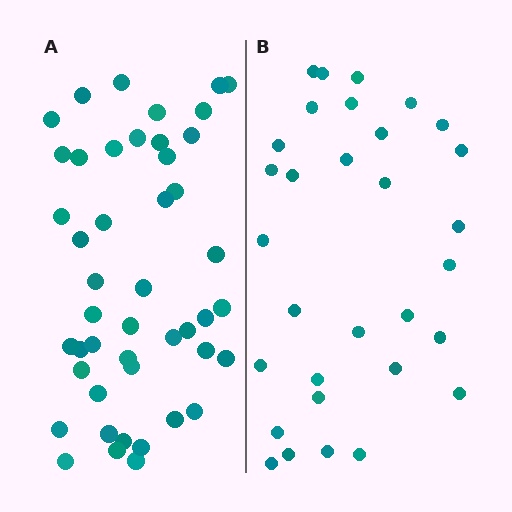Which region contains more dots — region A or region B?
Region A (the left region) has more dots.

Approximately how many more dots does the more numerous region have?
Region A has approximately 15 more dots than region B.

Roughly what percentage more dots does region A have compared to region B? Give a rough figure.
About 50% more.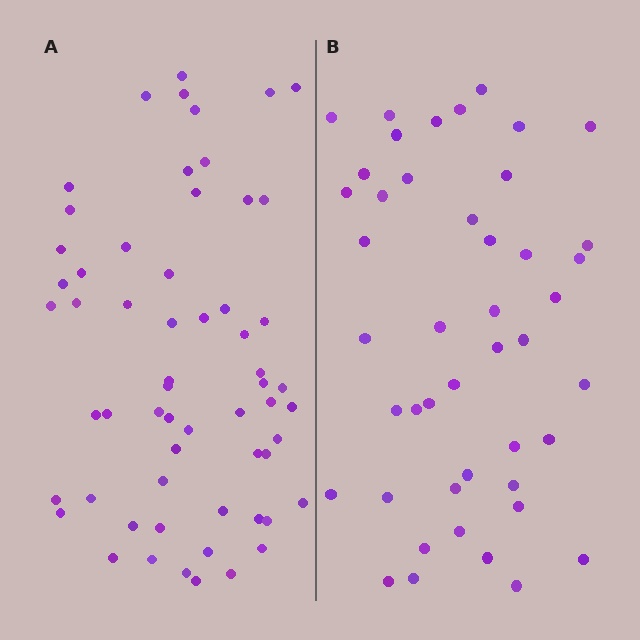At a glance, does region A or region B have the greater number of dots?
Region A (the left region) has more dots.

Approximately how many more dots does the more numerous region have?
Region A has approximately 15 more dots than region B.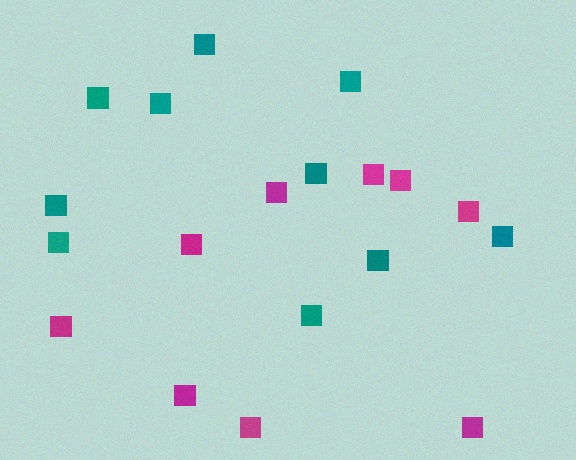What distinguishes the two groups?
There are 2 groups: one group of magenta squares (9) and one group of teal squares (10).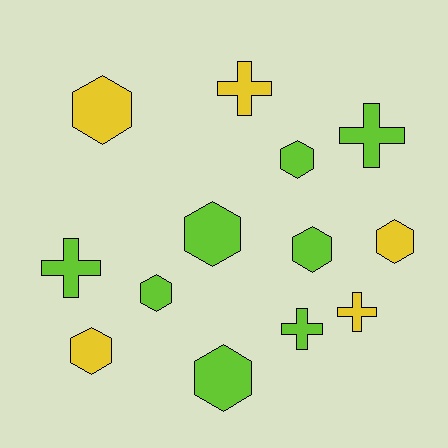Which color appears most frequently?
Lime, with 8 objects.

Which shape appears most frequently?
Hexagon, with 8 objects.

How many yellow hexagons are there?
There are 3 yellow hexagons.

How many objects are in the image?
There are 13 objects.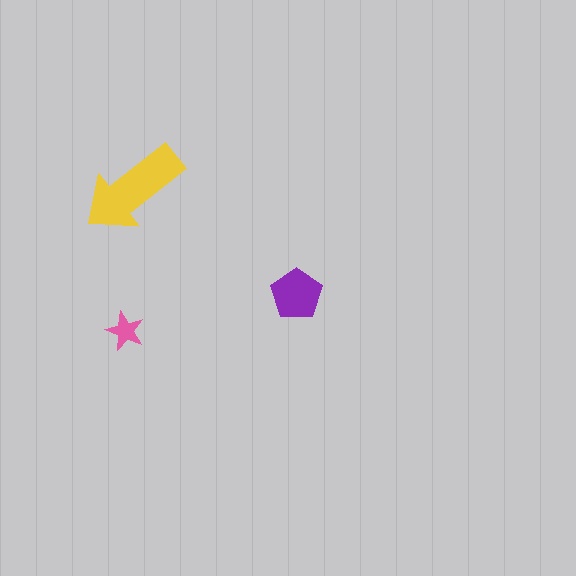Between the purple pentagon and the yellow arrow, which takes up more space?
The yellow arrow.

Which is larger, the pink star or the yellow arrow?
The yellow arrow.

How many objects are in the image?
There are 3 objects in the image.